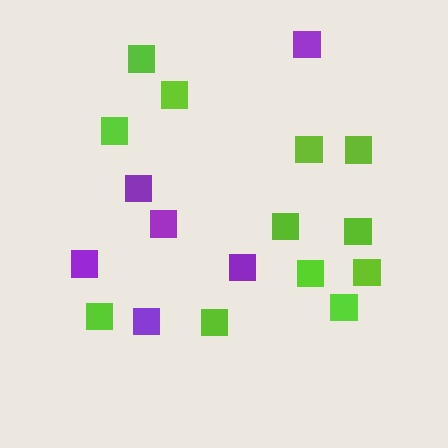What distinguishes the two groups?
There are 2 groups: one group of lime squares (12) and one group of purple squares (6).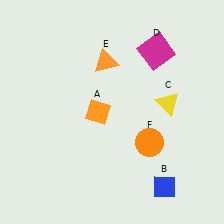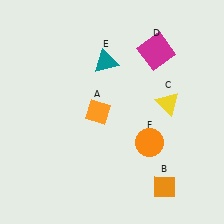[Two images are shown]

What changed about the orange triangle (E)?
In Image 1, E is orange. In Image 2, it changed to teal.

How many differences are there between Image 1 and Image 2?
There are 2 differences between the two images.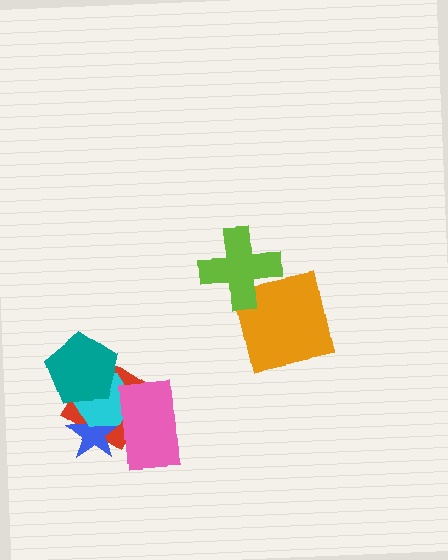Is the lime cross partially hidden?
No, no other shape covers it.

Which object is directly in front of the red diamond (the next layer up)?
The blue star is directly in front of the red diamond.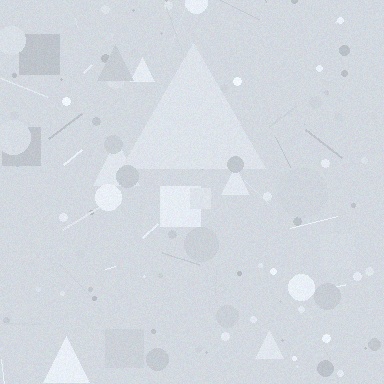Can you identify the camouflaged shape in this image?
The camouflaged shape is a triangle.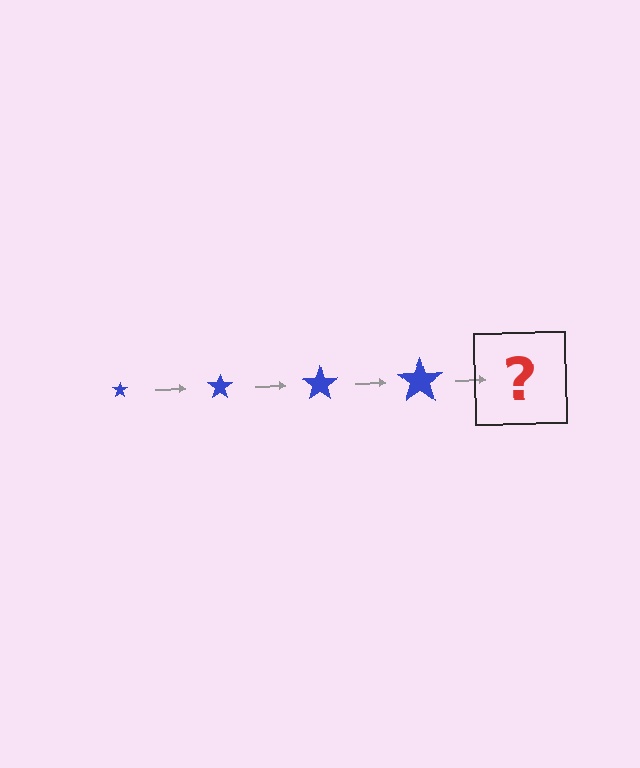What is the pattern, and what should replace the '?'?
The pattern is that the star gets progressively larger each step. The '?' should be a blue star, larger than the previous one.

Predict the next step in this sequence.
The next step is a blue star, larger than the previous one.